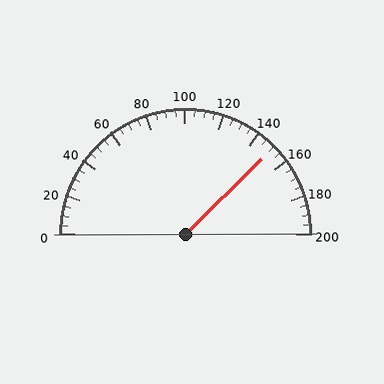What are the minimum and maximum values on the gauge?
The gauge ranges from 0 to 200.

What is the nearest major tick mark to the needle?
The nearest major tick mark is 160.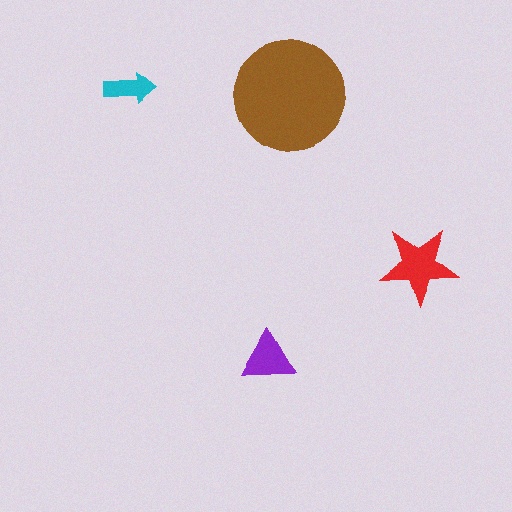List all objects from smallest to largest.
The cyan arrow, the purple triangle, the red star, the brown circle.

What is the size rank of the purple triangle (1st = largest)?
3rd.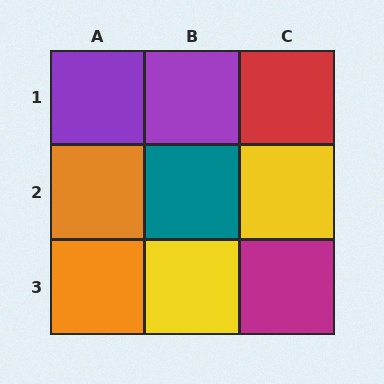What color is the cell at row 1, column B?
Purple.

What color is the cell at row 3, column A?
Orange.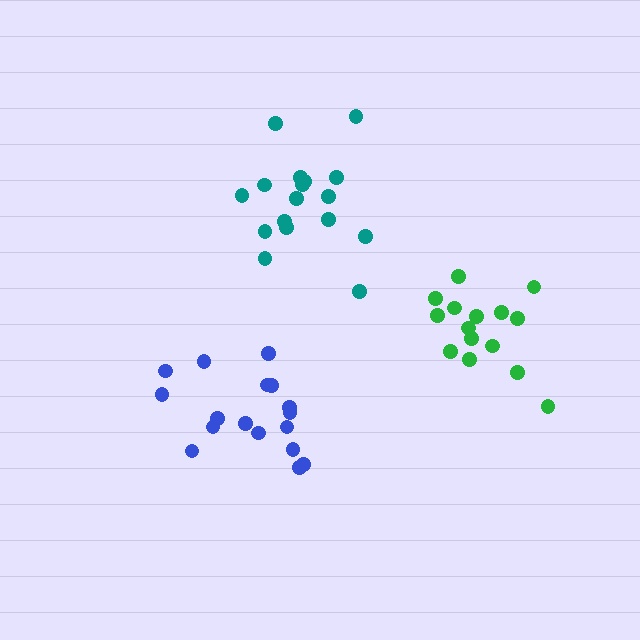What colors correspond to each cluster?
The clusters are colored: green, teal, blue.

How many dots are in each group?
Group 1: 15 dots, Group 2: 17 dots, Group 3: 17 dots (49 total).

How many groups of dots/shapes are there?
There are 3 groups.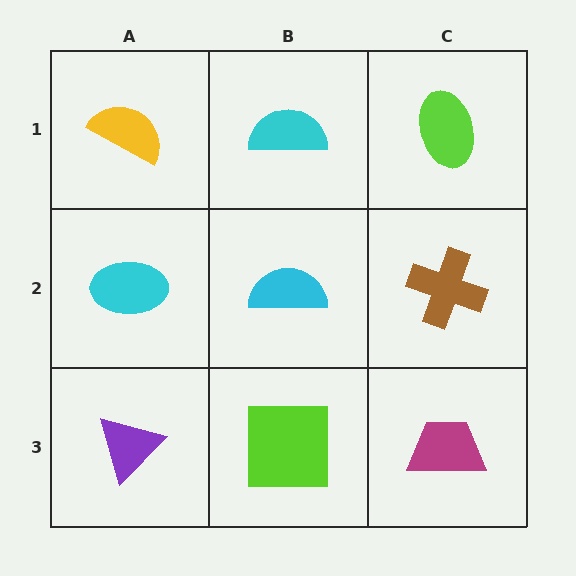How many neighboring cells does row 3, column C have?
2.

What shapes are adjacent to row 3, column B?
A cyan semicircle (row 2, column B), a purple triangle (row 3, column A), a magenta trapezoid (row 3, column C).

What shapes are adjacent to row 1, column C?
A brown cross (row 2, column C), a cyan semicircle (row 1, column B).